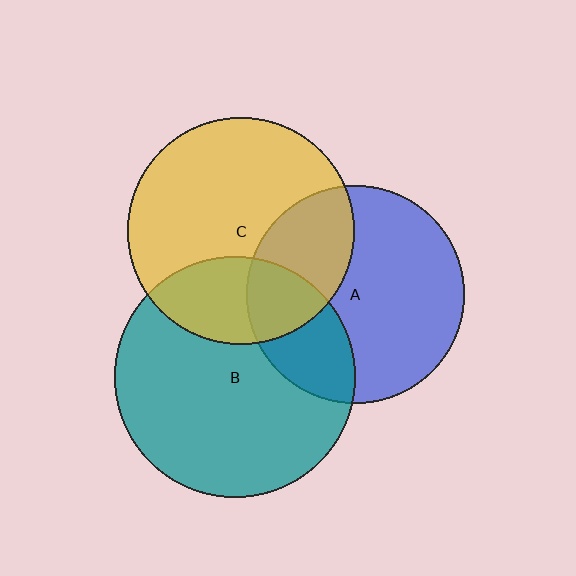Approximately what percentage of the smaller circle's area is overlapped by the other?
Approximately 30%.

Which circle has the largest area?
Circle B (teal).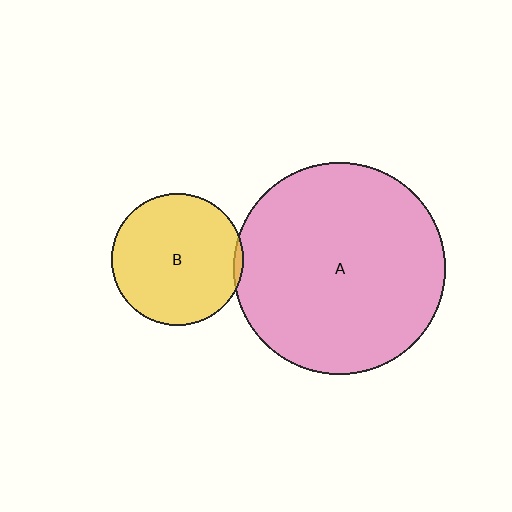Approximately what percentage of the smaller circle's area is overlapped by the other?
Approximately 5%.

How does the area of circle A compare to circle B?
Approximately 2.6 times.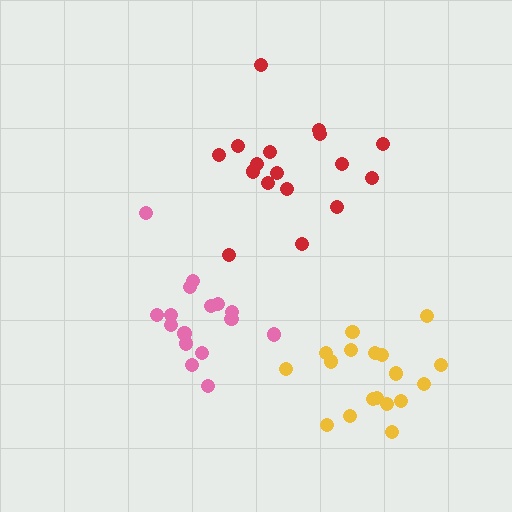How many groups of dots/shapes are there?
There are 3 groups.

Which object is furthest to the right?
The yellow cluster is rightmost.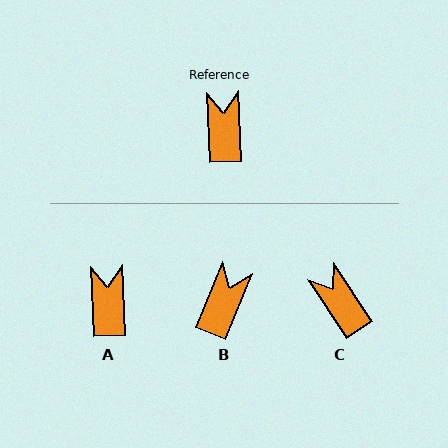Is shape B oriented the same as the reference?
No, it is off by about 26 degrees.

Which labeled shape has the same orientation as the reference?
A.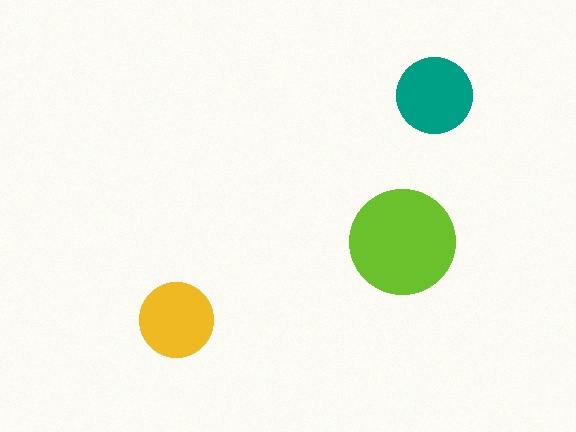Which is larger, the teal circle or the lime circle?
The lime one.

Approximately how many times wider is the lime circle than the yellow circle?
About 1.5 times wider.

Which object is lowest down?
The yellow circle is bottommost.